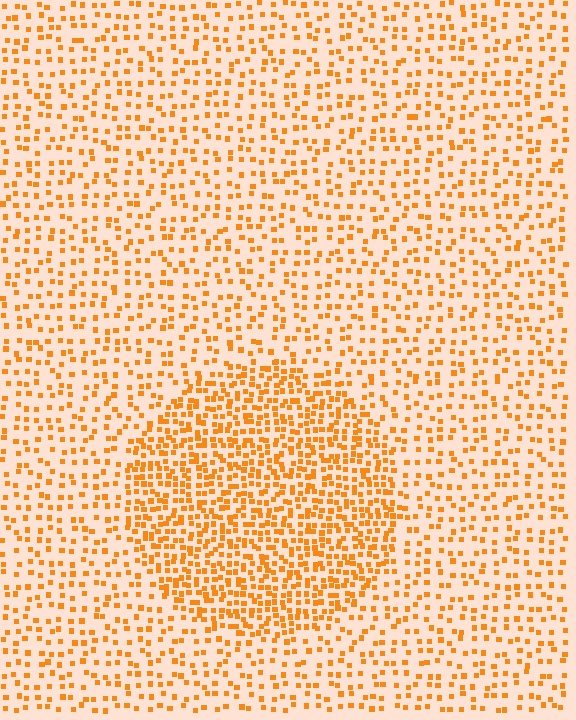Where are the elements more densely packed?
The elements are more densely packed inside the circle boundary.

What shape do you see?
I see a circle.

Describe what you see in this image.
The image contains small orange elements arranged at two different densities. A circle-shaped region is visible where the elements are more densely packed than the surrounding area.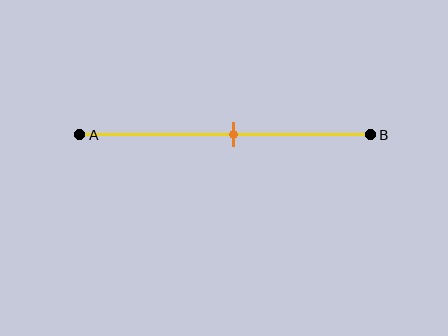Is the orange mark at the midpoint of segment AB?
Yes, the mark is approximately at the midpoint.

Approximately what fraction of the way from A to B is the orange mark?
The orange mark is approximately 55% of the way from A to B.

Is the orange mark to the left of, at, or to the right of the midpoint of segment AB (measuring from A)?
The orange mark is approximately at the midpoint of segment AB.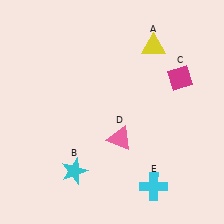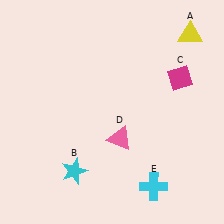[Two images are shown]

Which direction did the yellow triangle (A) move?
The yellow triangle (A) moved right.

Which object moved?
The yellow triangle (A) moved right.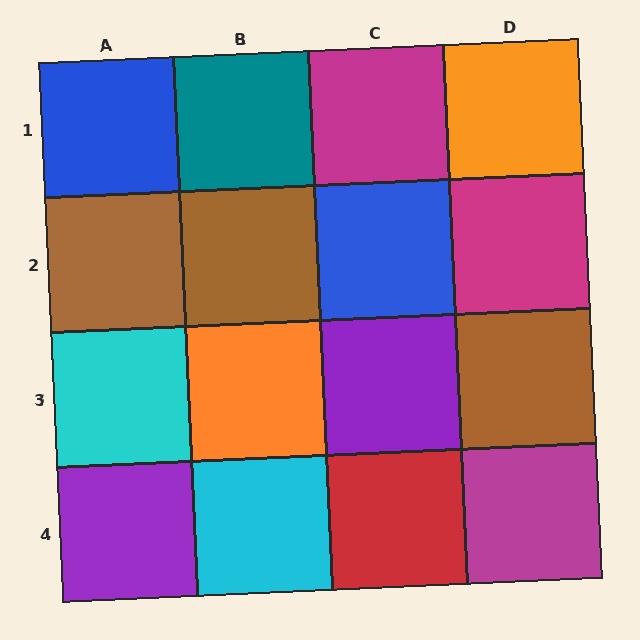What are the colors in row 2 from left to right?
Brown, brown, blue, magenta.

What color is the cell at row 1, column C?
Magenta.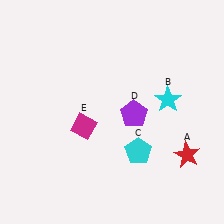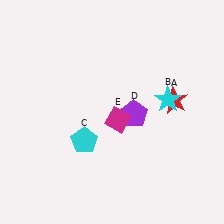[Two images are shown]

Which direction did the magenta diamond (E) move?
The magenta diamond (E) moved right.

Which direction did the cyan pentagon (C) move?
The cyan pentagon (C) moved left.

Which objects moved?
The objects that moved are: the red star (A), the cyan pentagon (C), the magenta diamond (E).